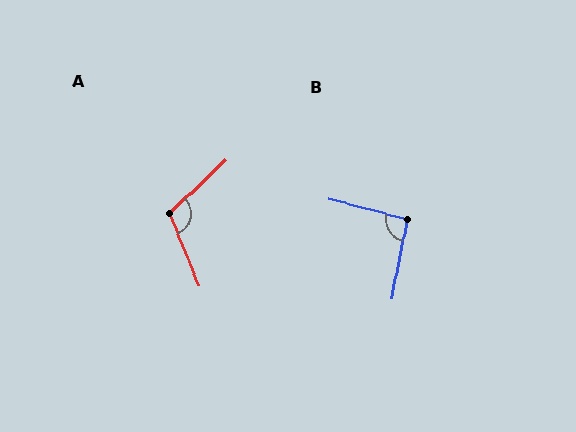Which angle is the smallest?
B, at approximately 94 degrees.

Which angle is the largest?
A, at approximately 111 degrees.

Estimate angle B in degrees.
Approximately 94 degrees.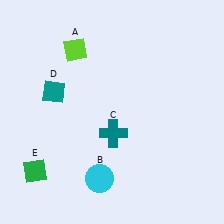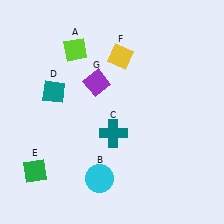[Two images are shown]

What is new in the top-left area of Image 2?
A purple diamond (G) was added in the top-left area of Image 2.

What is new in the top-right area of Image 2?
A yellow diamond (F) was added in the top-right area of Image 2.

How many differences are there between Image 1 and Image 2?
There are 2 differences between the two images.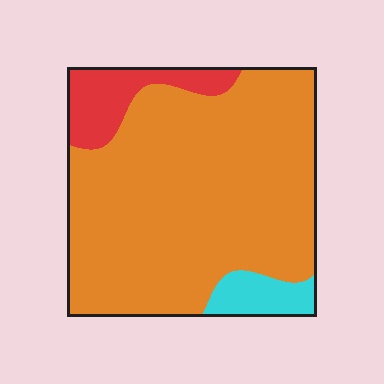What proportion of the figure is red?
Red takes up about one eighth (1/8) of the figure.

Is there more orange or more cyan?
Orange.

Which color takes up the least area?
Cyan, at roughly 5%.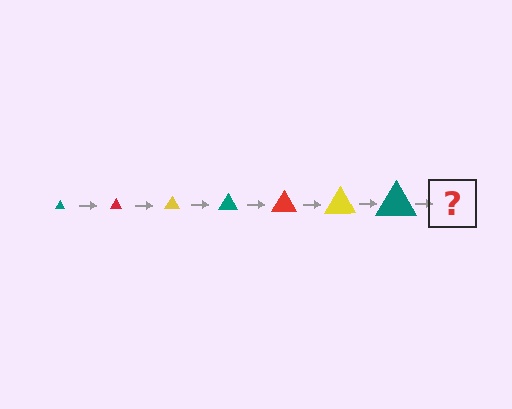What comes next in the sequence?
The next element should be a red triangle, larger than the previous one.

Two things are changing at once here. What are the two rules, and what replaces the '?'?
The two rules are that the triangle grows larger each step and the color cycles through teal, red, and yellow. The '?' should be a red triangle, larger than the previous one.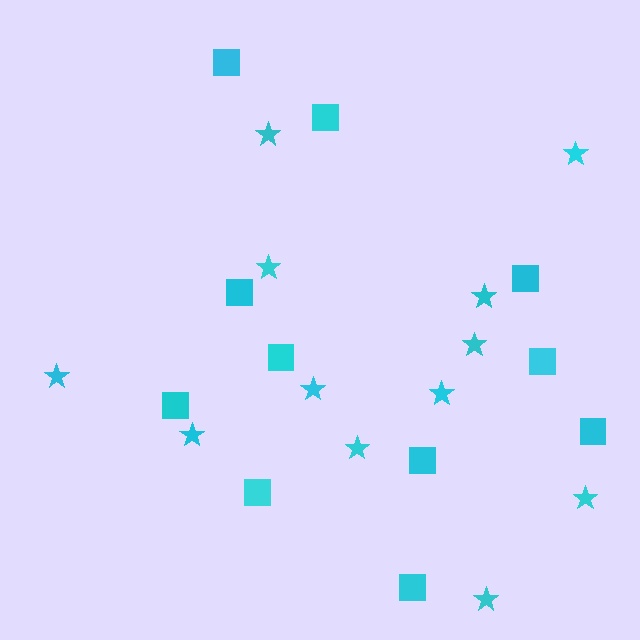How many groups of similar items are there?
There are 2 groups: one group of stars (12) and one group of squares (11).